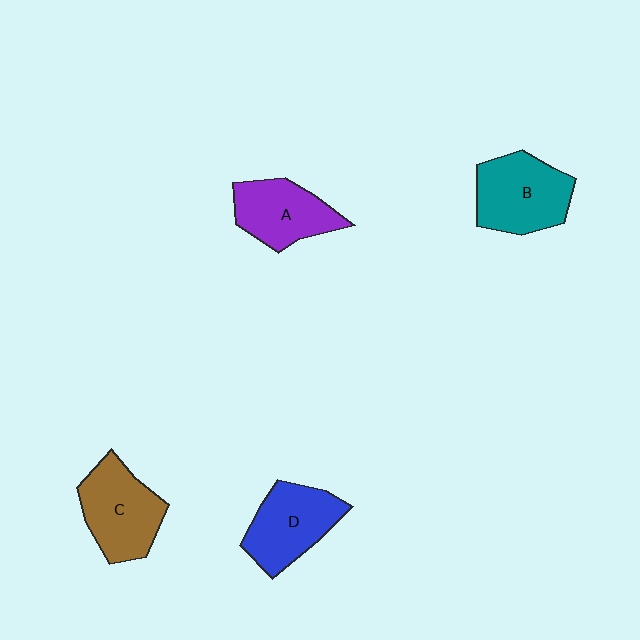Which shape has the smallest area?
Shape A (purple).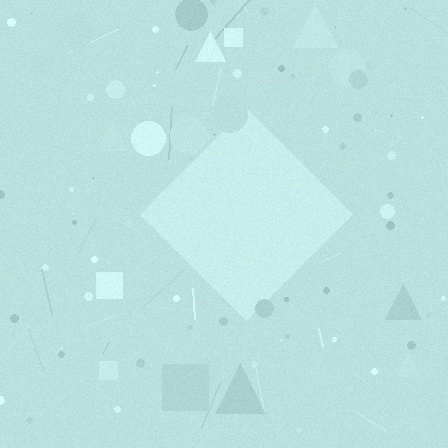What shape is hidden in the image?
A diamond is hidden in the image.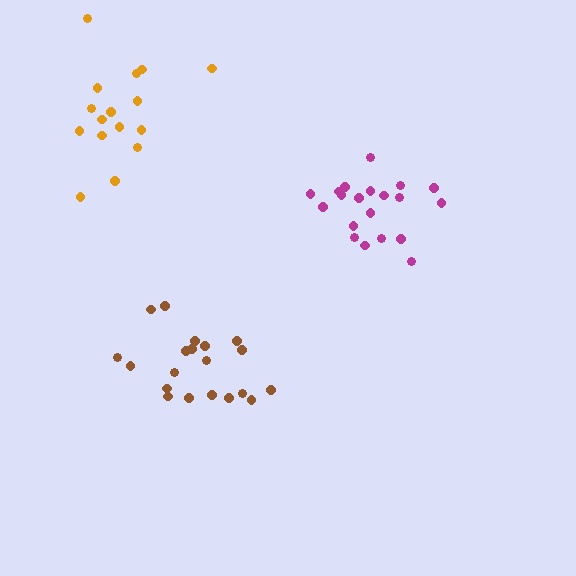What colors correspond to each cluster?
The clusters are colored: orange, brown, magenta.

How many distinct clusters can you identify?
There are 3 distinct clusters.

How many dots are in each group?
Group 1: 16 dots, Group 2: 20 dots, Group 3: 20 dots (56 total).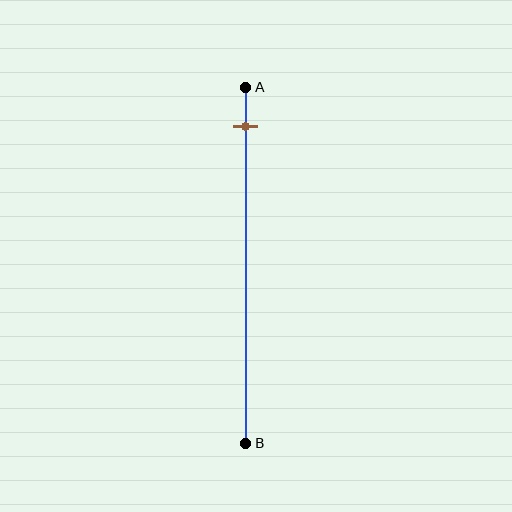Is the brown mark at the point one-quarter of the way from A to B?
No, the mark is at about 10% from A, not at the 25% one-quarter point.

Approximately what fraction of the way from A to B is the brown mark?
The brown mark is approximately 10% of the way from A to B.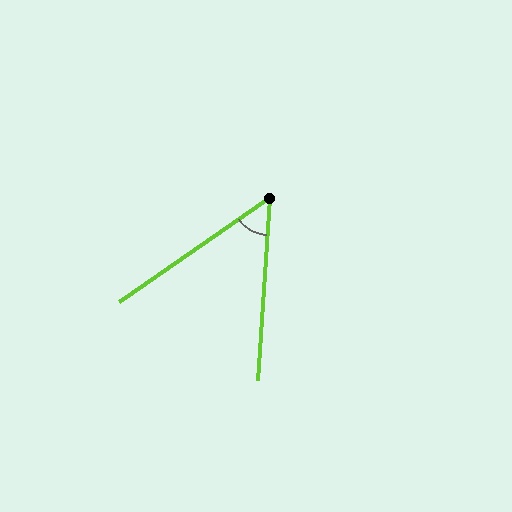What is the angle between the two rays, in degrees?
Approximately 51 degrees.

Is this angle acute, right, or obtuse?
It is acute.